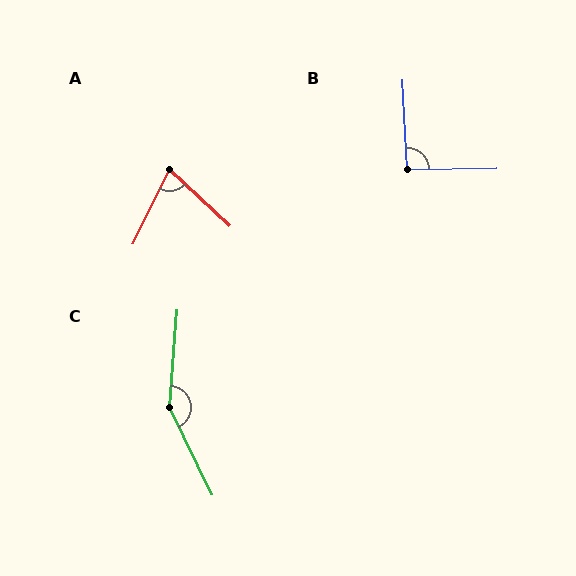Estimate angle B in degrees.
Approximately 92 degrees.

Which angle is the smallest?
A, at approximately 73 degrees.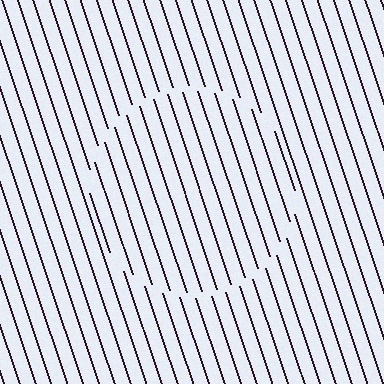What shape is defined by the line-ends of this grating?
An illusory circle. The interior of the shape contains the same grating, shifted by half a period — the contour is defined by the phase discontinuity where line-ends from the inner and outer gratings abut.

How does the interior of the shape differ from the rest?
The interior of the shape contains the same grating, shifted by half a period — the contour is defined by the phase discontinuity where line-ends from the inner and outer gratings abut.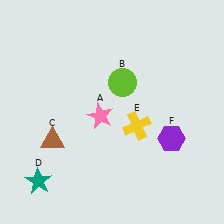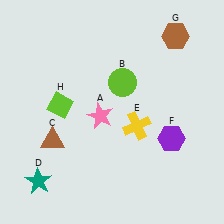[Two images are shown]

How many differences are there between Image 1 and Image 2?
There are 2 differences between the two images.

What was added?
A brown hexagon (G), a lime diamond (H) were added in Image 2.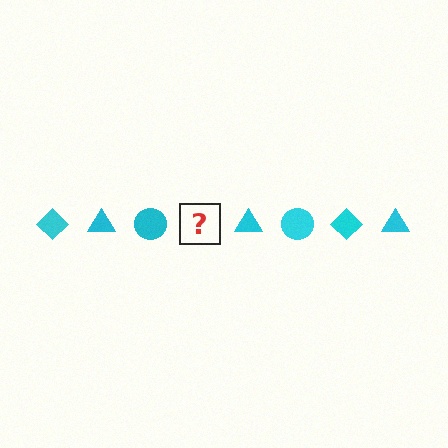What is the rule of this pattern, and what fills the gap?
The rule is that the pattern cycles through diamond, triangle, circle shapes in cyan. The gap should be filled with a cyan diamond.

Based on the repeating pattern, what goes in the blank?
The blank should be a cyan diamond.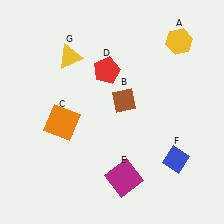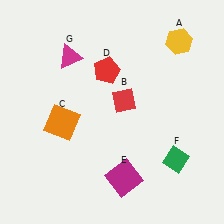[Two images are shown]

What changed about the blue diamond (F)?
In Image 1, F is blue. In Image 2, it changed to green.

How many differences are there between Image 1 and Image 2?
There are 3 differences between the two images.